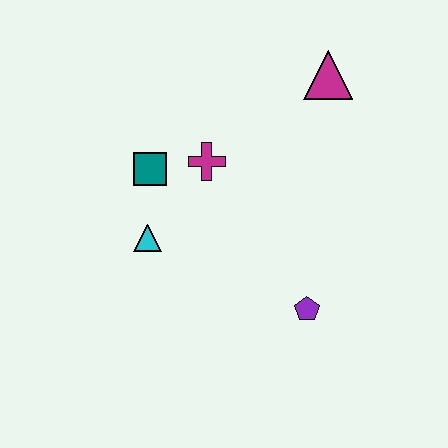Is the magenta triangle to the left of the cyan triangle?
No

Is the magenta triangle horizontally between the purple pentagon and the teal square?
No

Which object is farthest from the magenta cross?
The purple pentagon is farthest from the magenta cross.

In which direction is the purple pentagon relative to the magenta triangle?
The purple pentagon is below the magenta triangle.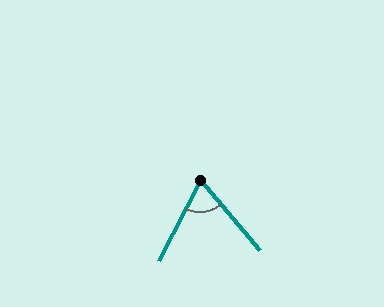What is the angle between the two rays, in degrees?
Approximately 67 degrees.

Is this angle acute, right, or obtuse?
It is acute.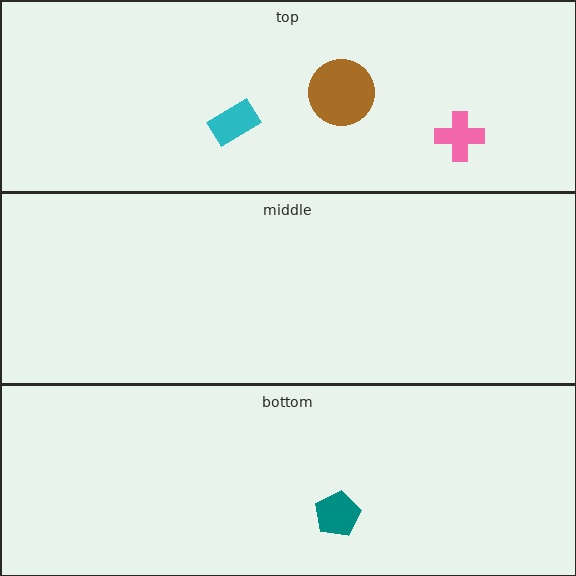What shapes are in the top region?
The brown circle, the cyan rectangle, the pink cross.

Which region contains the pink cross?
The top region.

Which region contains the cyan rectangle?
The top region.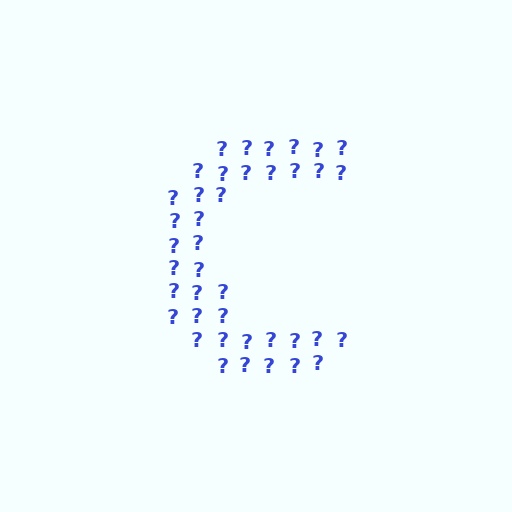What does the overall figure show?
The overall figure shows the letter C.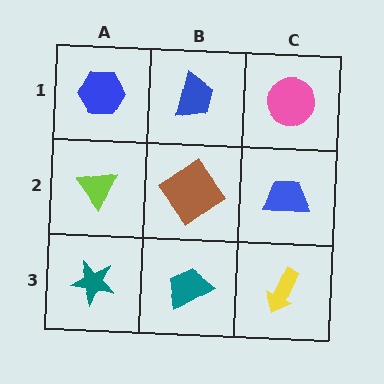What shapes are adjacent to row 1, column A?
A lime triangle (row 2, column A), a blue trapezoid (row 1, column B).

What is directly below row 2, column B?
A teal trapezoid.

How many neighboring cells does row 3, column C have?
2.